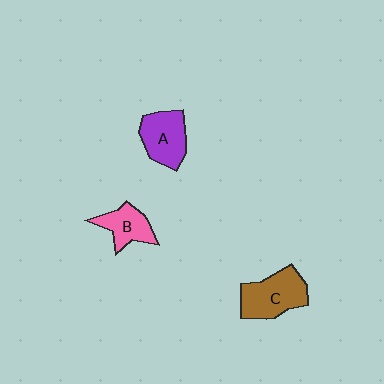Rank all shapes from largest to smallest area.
From largest to smallest: C (brown), A (purple), B (pink).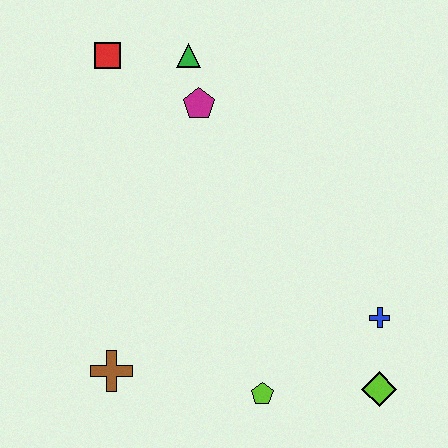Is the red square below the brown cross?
No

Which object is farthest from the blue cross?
The red square is farthest from the blue cross.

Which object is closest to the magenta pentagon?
The green triangle is closest to the magenta pentagon.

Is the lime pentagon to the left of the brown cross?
No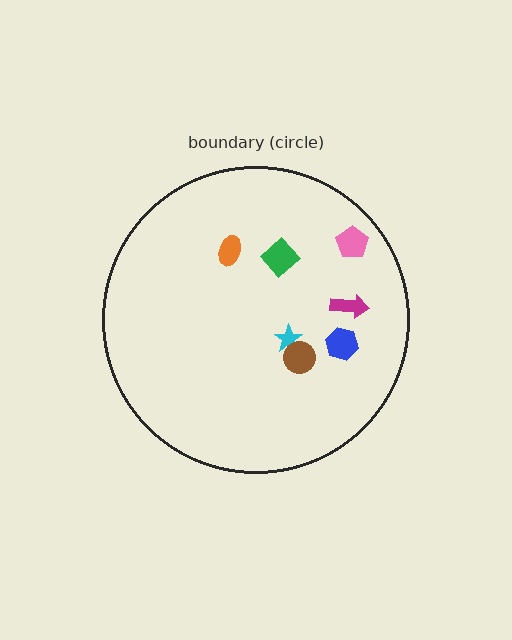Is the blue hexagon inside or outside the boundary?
Inside.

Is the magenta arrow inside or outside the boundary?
Inside.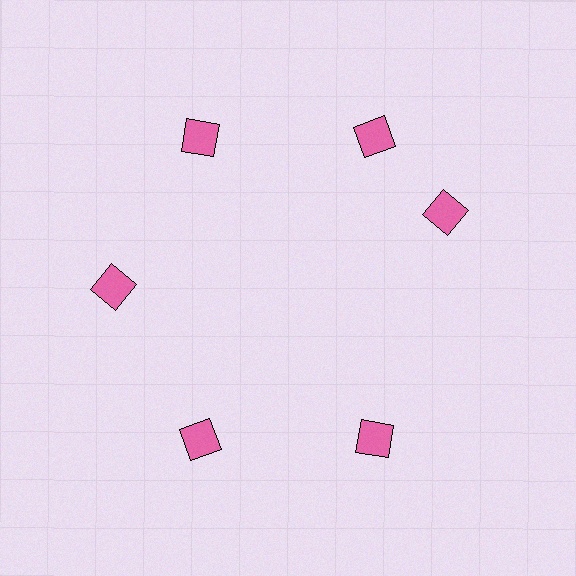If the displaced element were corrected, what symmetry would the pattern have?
It would have 6-fold rotational symmetry — the pattern would map onto itself every 60 degrees.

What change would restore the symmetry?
The symmetry would be restored by rotating it back into even spacing with its neighbors so that all 6 diamonds sit at equal angles and equal distance from the center.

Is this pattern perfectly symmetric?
No. The 6 pink diamonds are arranged in a ring, but one element near the 3 o'clock position is rotated out of alignment along the ring, breaking the 6-fold rotational symmetry.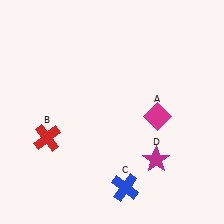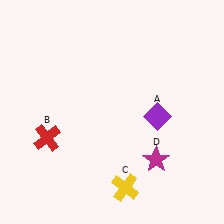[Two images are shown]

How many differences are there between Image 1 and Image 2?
There are 2 differences between the two images.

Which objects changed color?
A changed from magenta to purple. C changed from blue to yellow.